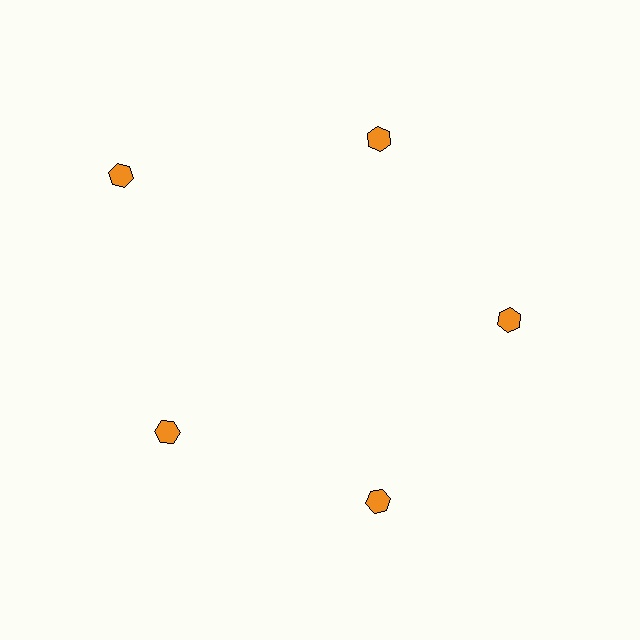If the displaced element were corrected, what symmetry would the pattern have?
It would have 5-fold rotational symmetry — the pattern would map onto itself every 72 degrees.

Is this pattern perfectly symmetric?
No. The 5 orange hexagons are arranged in a ring, but one element near the 10 o'clock position is pushed outward from the center, breaking the 5-fold rotational symmetry.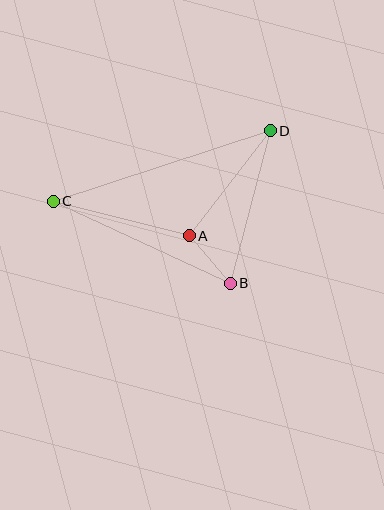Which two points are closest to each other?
Points A and B are closest to each other.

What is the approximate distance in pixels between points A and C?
The distance between A and C is approximately 140 pixels.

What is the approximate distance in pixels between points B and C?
The distance between B and C is approximately 195 pixels.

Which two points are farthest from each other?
Points C and D are farthest from each other.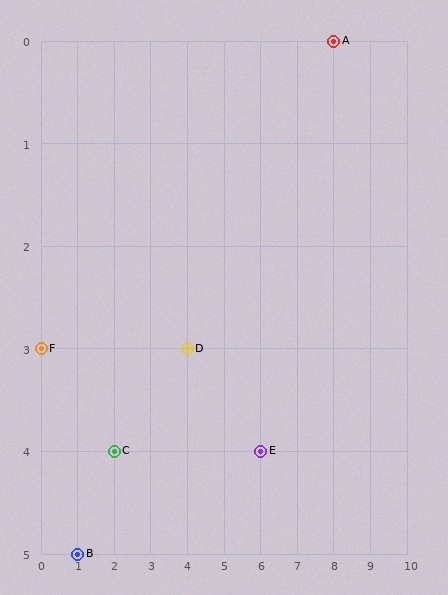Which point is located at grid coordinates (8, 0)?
Point A is at (8, 0).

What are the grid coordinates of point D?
Point D is at grid coordinates (4, 3).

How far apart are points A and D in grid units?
Points A and D are 4 columns and 3 rows apart (about 5.0 grid units diagonally).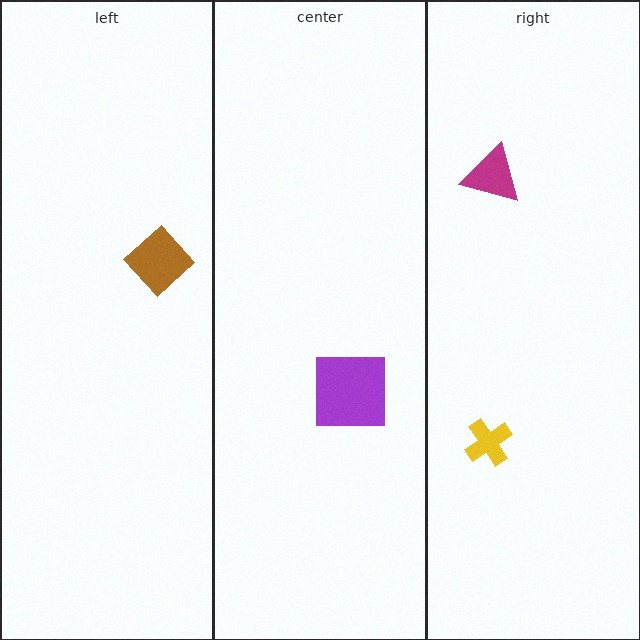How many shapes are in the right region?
2.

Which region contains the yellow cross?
The right region.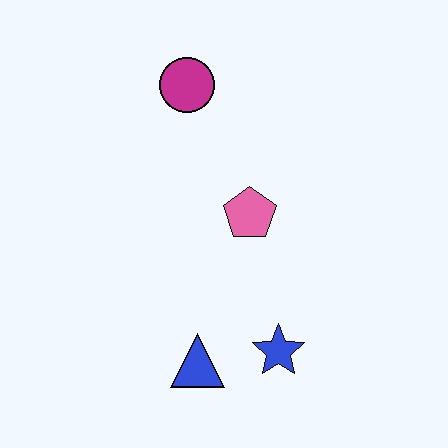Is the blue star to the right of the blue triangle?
Yes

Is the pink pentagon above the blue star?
Yes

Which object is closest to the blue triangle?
The blue star is closest to the blue triangle.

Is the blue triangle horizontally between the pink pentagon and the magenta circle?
Yes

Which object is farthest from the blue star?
The magenta circle is farthest from the blue star.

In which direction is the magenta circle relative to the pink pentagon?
The magenta circle is above the pink pentagon.